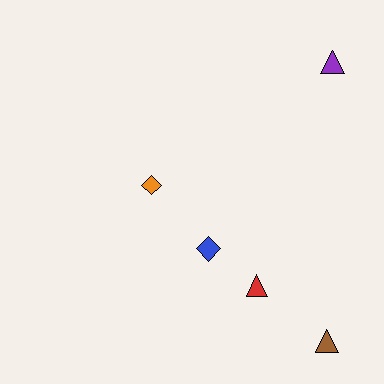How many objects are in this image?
There are 5 objects.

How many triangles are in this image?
There are 3 triangles.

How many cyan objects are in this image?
There are no cyan objects.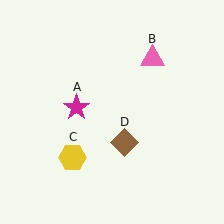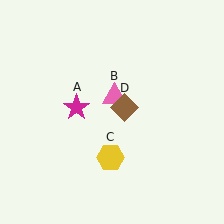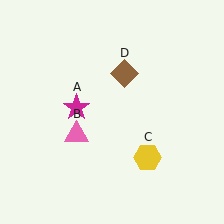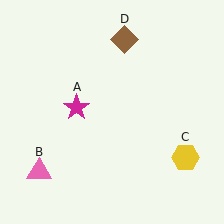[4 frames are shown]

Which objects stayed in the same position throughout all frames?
Magenta star (object A) remained stationary.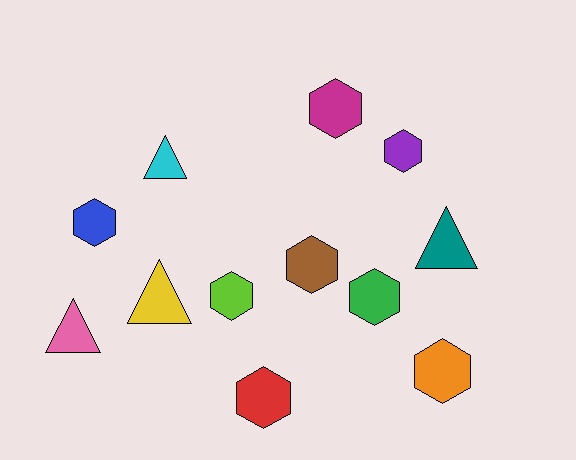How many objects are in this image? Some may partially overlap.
There are 12 objects.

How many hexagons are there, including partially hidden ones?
There are 8 hexagons.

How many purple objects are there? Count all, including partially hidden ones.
There is 1 purple object.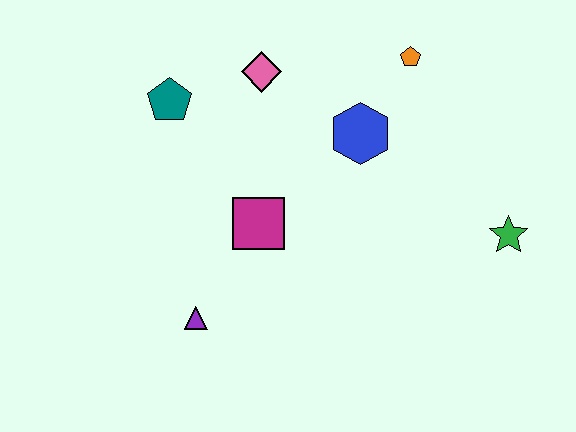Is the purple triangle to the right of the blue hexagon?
No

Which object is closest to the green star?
The blue hexagon is closest to the green star.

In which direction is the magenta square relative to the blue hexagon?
The magenta square is to the left of the blue hexagon.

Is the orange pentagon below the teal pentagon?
No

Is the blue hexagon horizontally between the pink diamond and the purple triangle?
No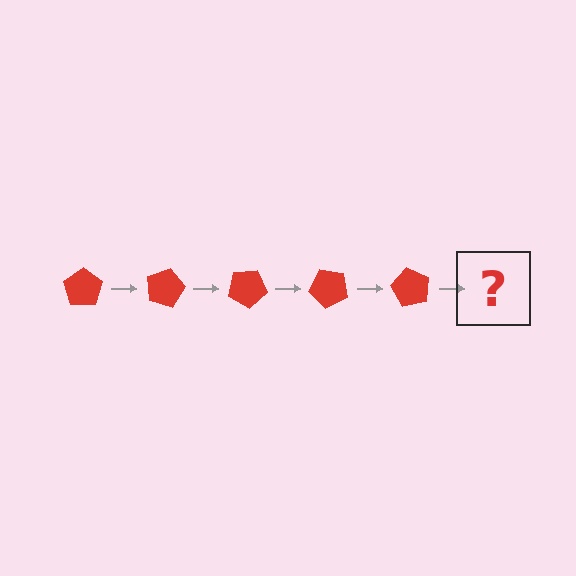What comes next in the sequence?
The next element should be a red pentagon rotated 75 degrees.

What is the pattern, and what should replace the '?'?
The pattern is that the pentagon rotates 15 degrees each step. The '?' should be a red pentagon rotated 75 degrees.